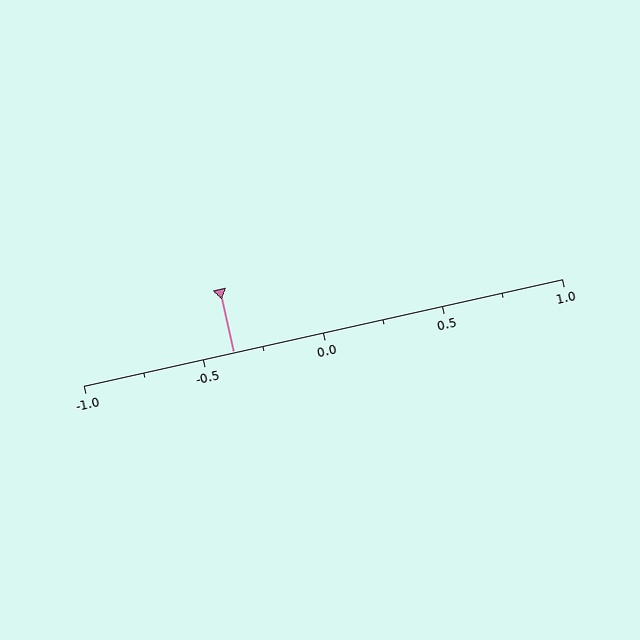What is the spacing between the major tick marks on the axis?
The major ticks are spaced 0.5 apart.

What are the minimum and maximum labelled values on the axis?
The axis runs from -1.0 to 1.0.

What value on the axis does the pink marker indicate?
The marker indicates approximately -0.38.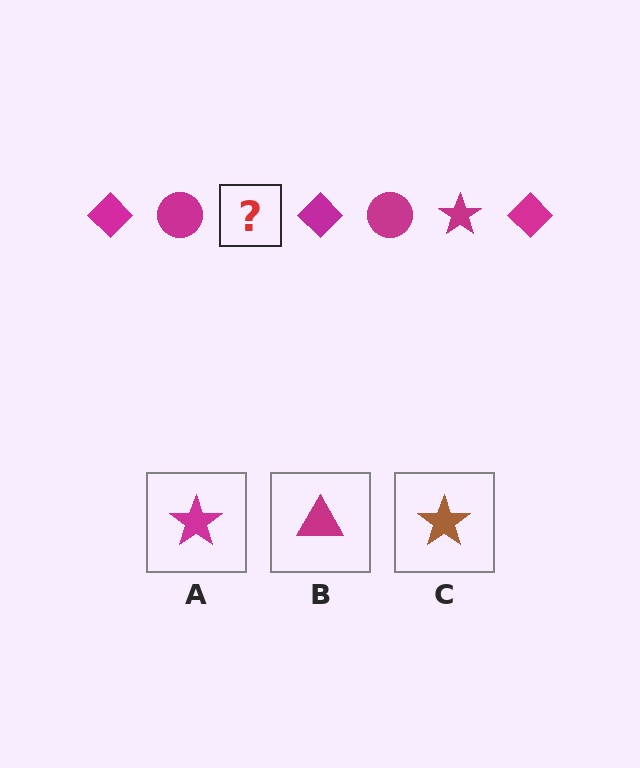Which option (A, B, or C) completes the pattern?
A.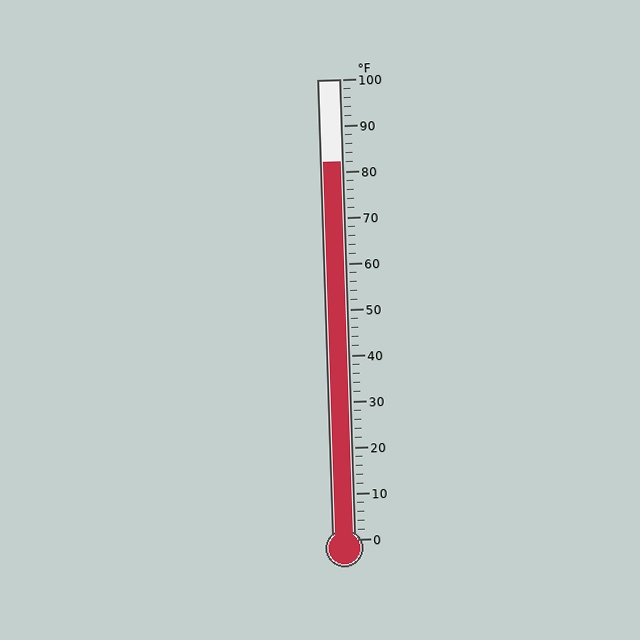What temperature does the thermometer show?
The thermometer shows approximately 82°F.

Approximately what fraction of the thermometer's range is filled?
The thermometer is filled to approximately 80% of its range.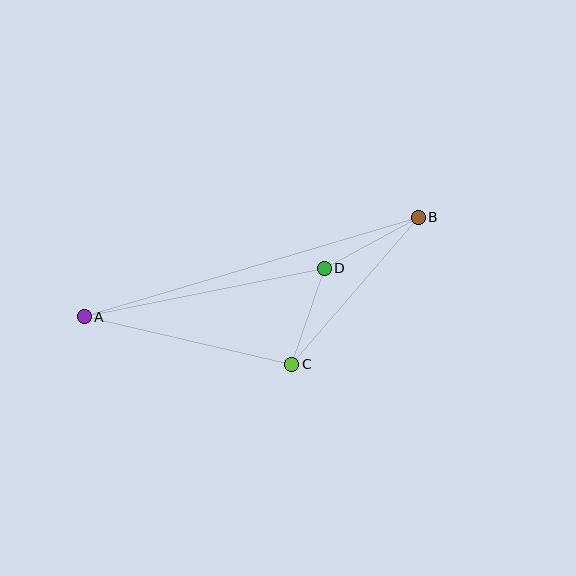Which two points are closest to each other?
Points C and D are closest to each other.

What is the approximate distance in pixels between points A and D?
The distance between A and D is approximately 245 pixels.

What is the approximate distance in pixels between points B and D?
The distance between B and D is approximately 107 pixels.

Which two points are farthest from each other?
Points A and B are farthest from each other.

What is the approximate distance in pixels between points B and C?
The distance between B and C is approximately 194 pixels.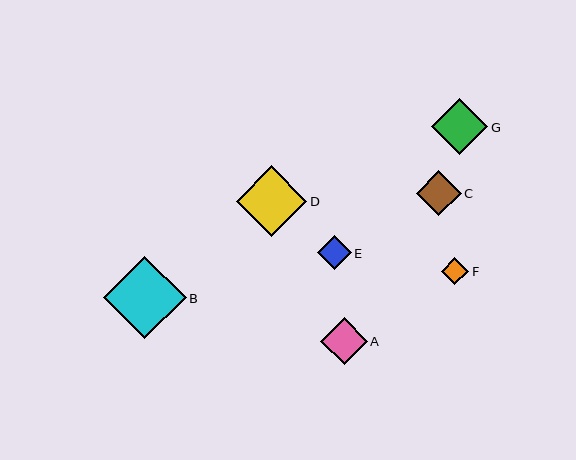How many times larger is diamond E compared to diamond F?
Diamond E is approximately 1.2 times the size of diamond F.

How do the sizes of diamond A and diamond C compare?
Diamond A and diamond C are approximately the same size.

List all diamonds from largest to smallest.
From largest to smallest: B, D, G, A, C, E, F.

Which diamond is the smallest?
Diamond F is the smallest with a size of approximately 27 pixels.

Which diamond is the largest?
Diamond B is the largest with a size of approximately 82 pixels.